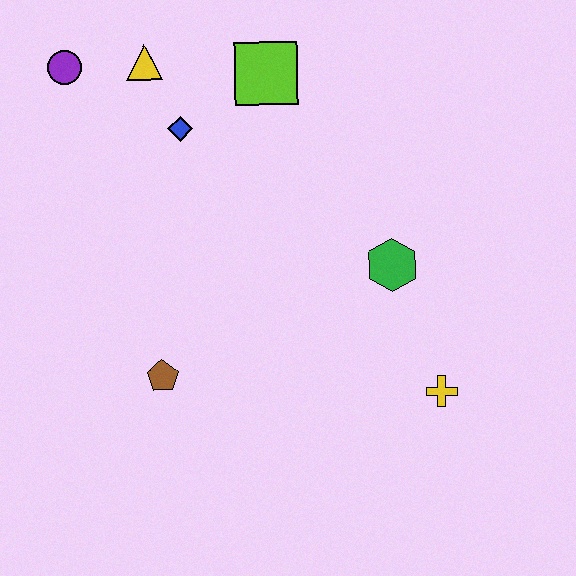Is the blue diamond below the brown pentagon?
No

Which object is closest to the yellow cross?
The green hexagon is closest to the yellow cross.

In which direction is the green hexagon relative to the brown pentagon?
The green hexagon is to the right of the brown pentagon.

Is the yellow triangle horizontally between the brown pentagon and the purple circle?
Yes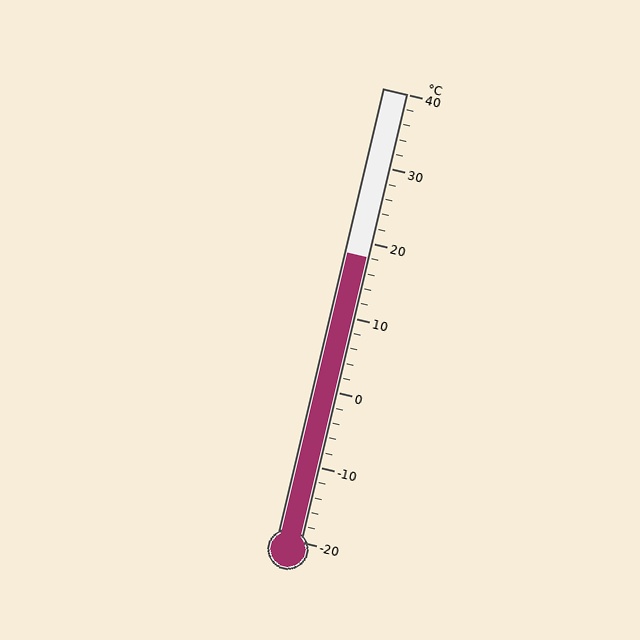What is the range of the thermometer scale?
The thermometer scale ranges from -20°C to 40°C.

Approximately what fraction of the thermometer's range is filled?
The thermometer is filled to approximately 65% of its range.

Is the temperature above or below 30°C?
The temperature is below 30°C.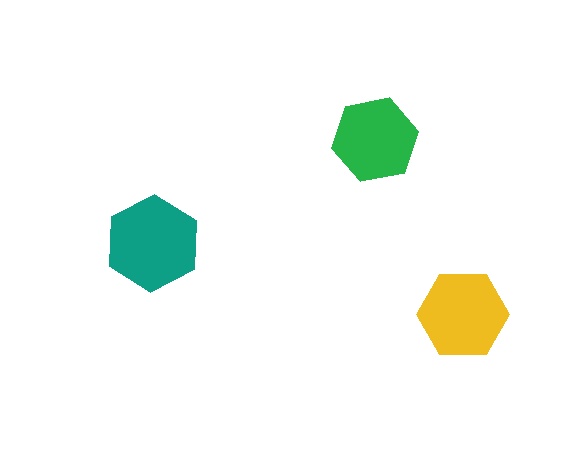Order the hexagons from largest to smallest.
the teal one, the yellow one, the green one.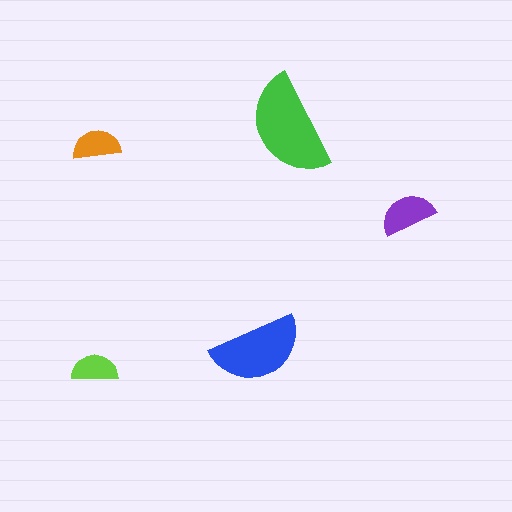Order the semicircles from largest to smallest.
the green one, the blue one, the purple one, the orange one, the lime one.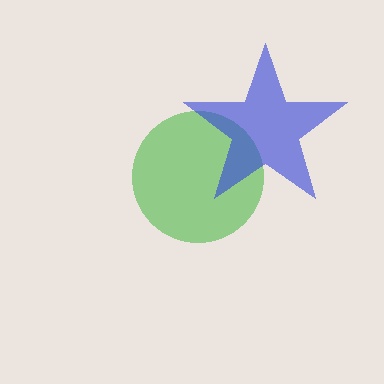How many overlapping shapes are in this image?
There are 2 overlapping shapes in the image.